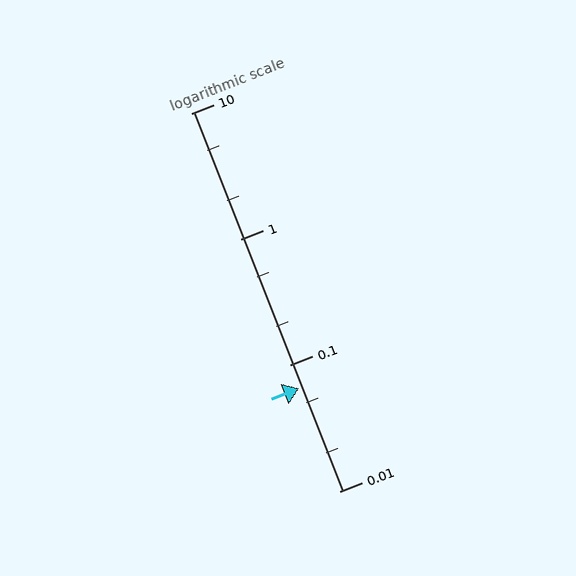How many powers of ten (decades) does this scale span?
The scale spans 3 decades, from 0.01 to 10.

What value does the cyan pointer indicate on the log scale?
The pointer indicates approximately 0.066.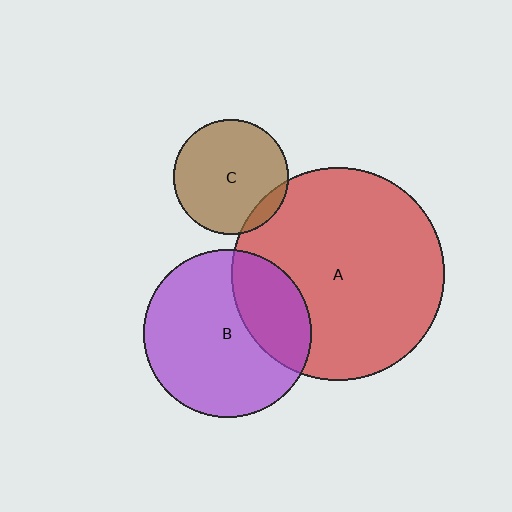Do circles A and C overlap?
Yes.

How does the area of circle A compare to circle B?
Approximately 1.6 times.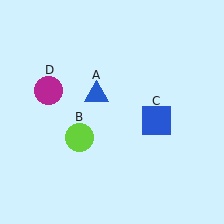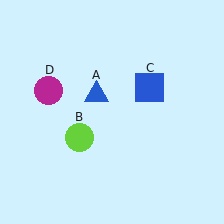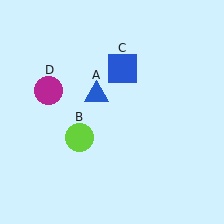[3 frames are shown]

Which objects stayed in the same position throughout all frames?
Blue triangle (object A) and lime circle (object B) and magenta circle (object D) remained stationary.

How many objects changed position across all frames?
1 object changed position: blue square (object C).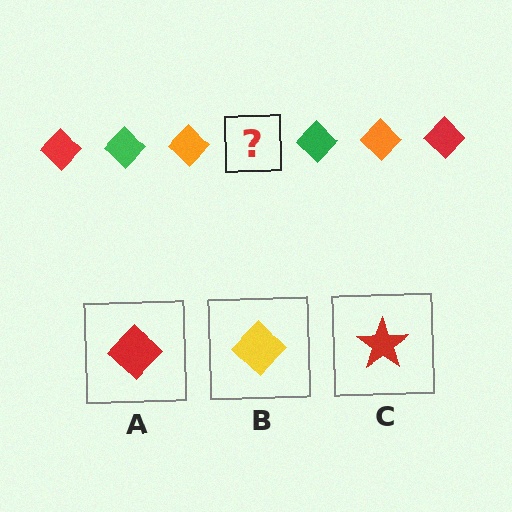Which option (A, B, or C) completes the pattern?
A.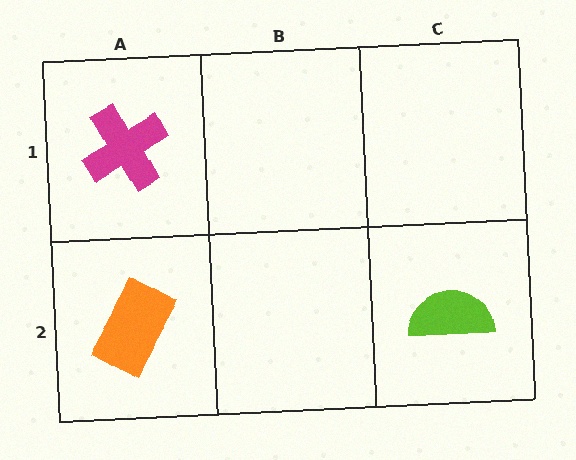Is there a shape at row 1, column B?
No, that cell is empty.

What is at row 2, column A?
An orange rectangle.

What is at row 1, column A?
A magenta cross.